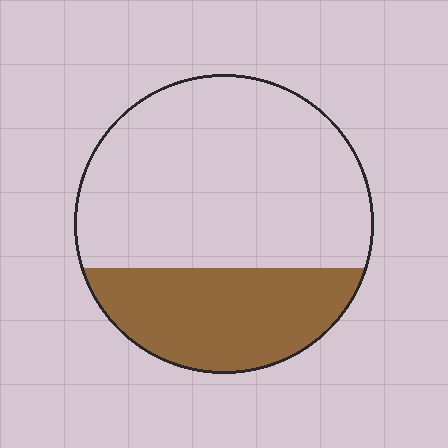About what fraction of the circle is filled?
About one third (1/3).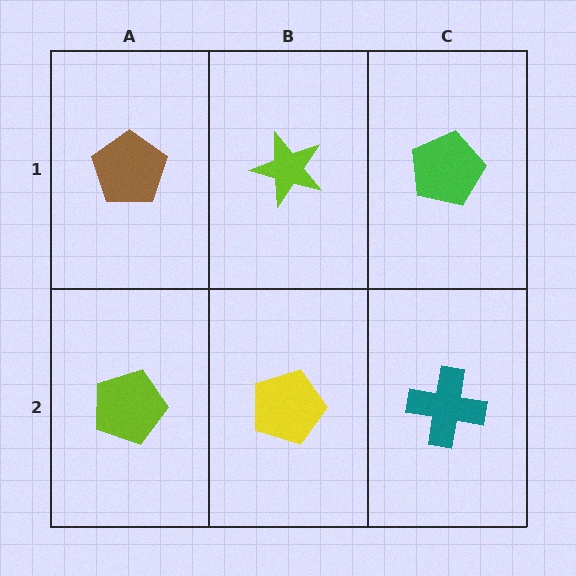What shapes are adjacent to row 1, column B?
A yellow pentagon (row 2, column B), a brown pentagon (row 1, column A), a green pentagon (row 1, column C).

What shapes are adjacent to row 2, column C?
A green pentagon (row 1, column C), a yellow pentagon (row 2, column B).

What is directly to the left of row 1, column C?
A lime star.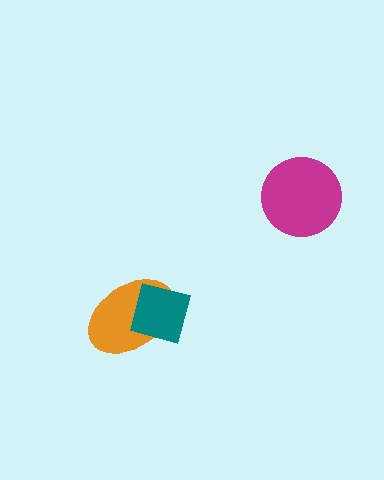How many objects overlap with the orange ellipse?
1 object overlaps with the orange ellipse.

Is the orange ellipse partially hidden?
Yes, it is partially covered by another shape.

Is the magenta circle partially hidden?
No, no other shape covers it.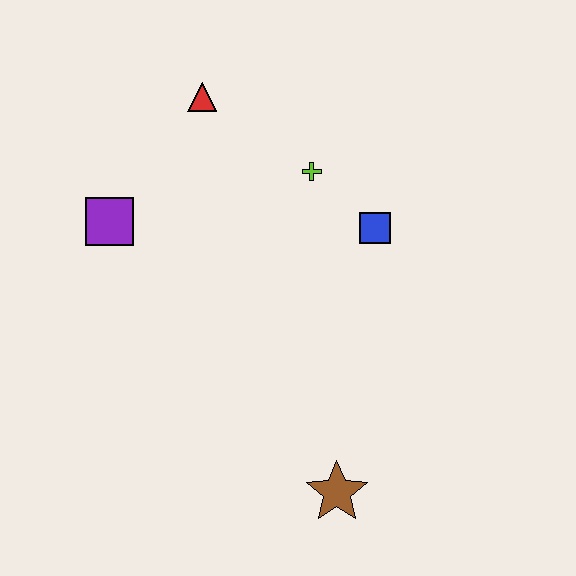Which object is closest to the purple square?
The red triangle is closest to the purple square.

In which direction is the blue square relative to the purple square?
The blue square is to the right of the purple square.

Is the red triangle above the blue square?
Yes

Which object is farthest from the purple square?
The brown star is farthest from the purple square.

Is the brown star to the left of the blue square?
Yes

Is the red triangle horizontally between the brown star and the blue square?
No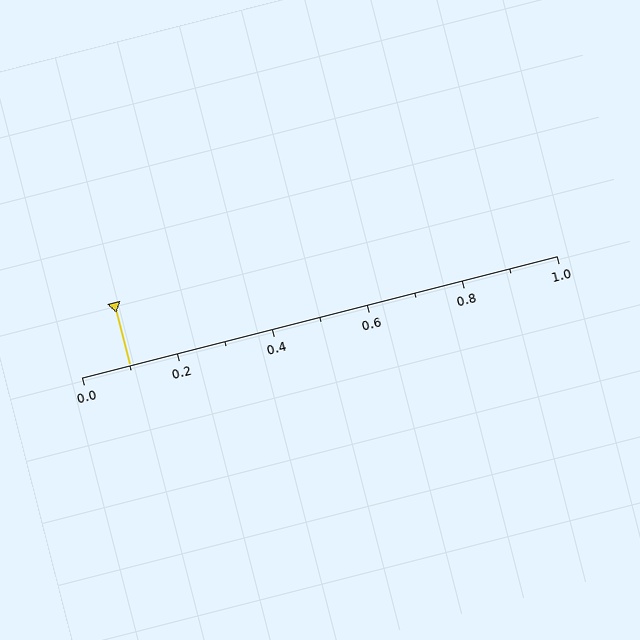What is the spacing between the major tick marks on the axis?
The major ticks are spaced 0.2 apart.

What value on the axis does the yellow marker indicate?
The marker indicates approximately 0.1.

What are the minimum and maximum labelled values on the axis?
The axis runs from 0.0 to 1.0.